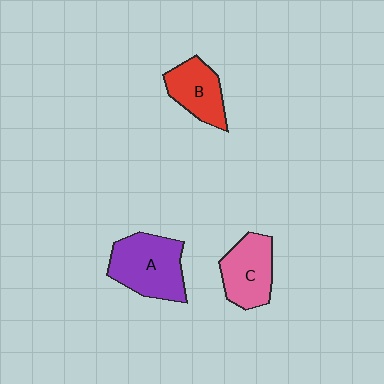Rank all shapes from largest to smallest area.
From largest to smallest: A (purple), C (pink), B (red).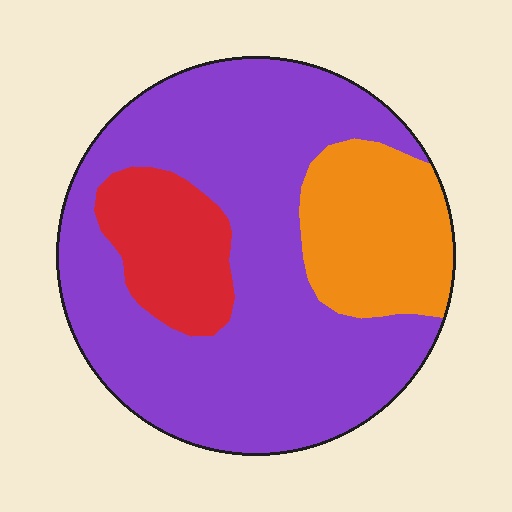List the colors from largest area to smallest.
From largest to smallest: purple, orange, red.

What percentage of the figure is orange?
Orange takes up about one fifth (1/5) of the figure.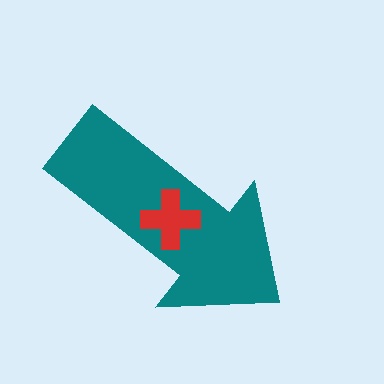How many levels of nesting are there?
2.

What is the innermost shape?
The red cross.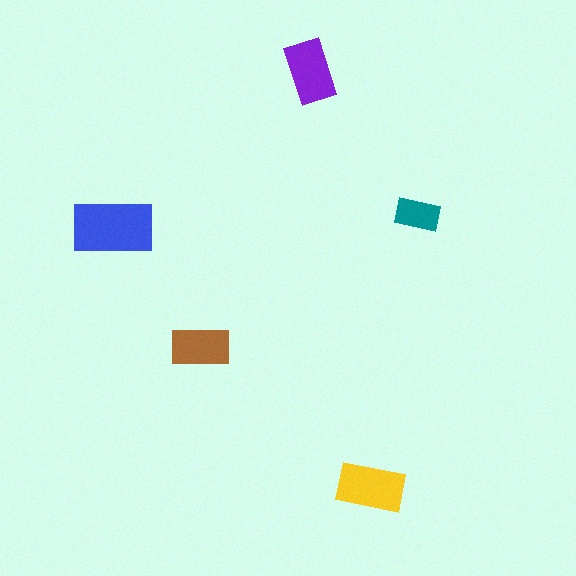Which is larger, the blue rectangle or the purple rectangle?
The blue one.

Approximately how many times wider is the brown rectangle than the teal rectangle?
About 1.5 times wider.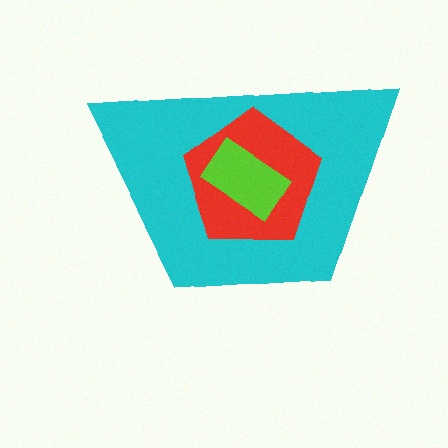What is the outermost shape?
The cyan trapezoid.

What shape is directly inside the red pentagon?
The lime rectangle.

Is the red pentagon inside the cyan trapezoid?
Yes.